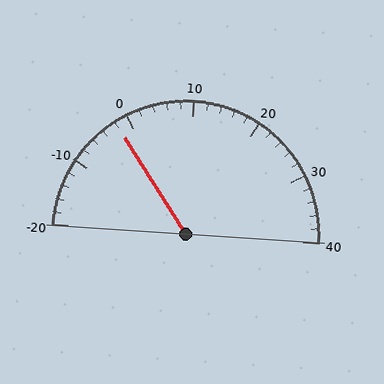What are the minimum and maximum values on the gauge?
The gauge ranges from -20 to 40.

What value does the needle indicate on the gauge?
The needle indicates approximately -2.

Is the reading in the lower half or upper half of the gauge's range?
The reading is in the lower half of the range (-20 to 40).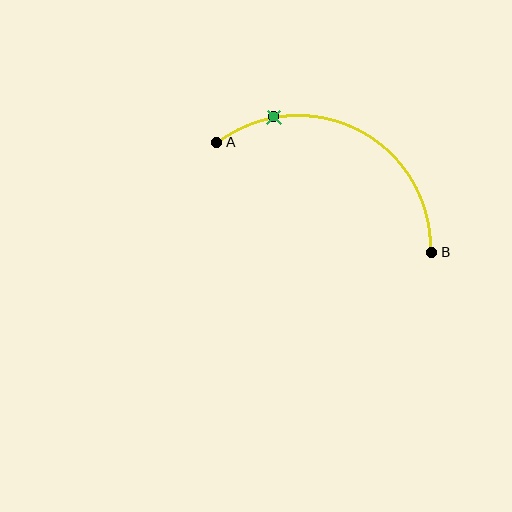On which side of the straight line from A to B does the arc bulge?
The arc bulges above the straight line connecting A and B.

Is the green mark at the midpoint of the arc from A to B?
No. The green mark lies on the arc but is closer to endpoint A. The arc midpoint would be at the point on the curve equidistant along the arc from both A and B.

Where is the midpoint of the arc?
The arc midpoint is the point on the curve farthest from the straight line joining A and B. It sits above that line.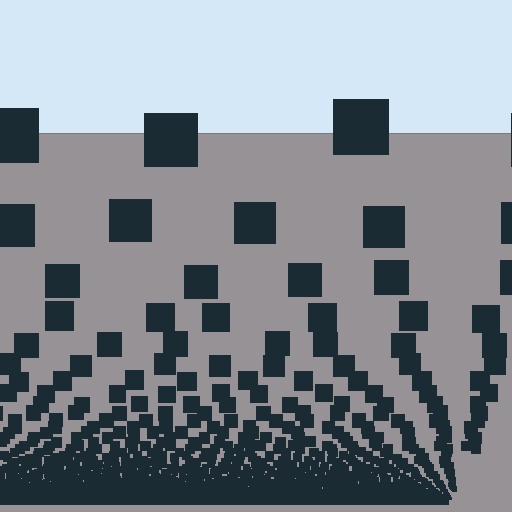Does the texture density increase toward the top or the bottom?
Density increases toward the bottom.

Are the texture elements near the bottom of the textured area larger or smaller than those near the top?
Smaller. The gradient is inverted — elements near the bottom are smaller and denser.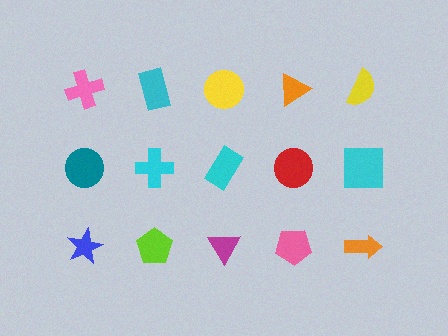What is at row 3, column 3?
A magenta triangle.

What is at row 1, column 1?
A pink cross.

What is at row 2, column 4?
A red circle.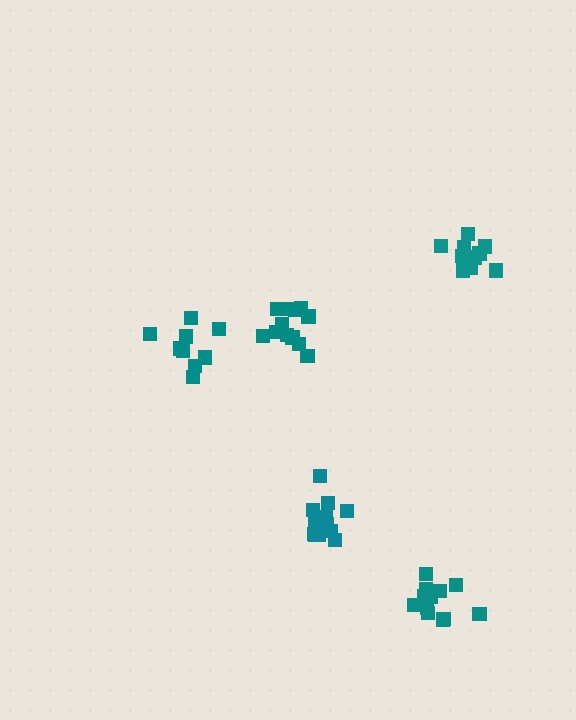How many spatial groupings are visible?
There are 5 spatial groupings.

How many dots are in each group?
Group 1: 13 dots, Group 2: 12 dots, Group 3: 13 dots, Group 4: 13 dots, Group 5: 9 dots (60 total).